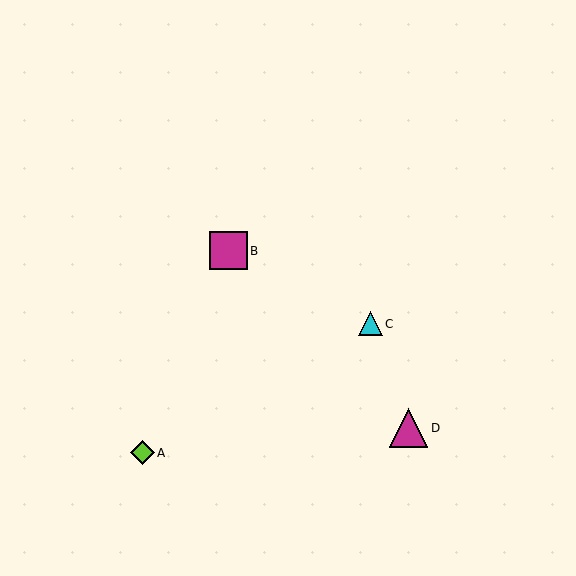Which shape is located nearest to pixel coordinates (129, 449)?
The lime diamond (labeled A) at (142, 453) is nearest to that location.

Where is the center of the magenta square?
The center of the magenta square is at (228, 251).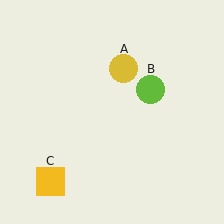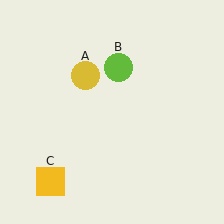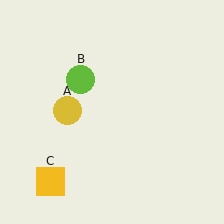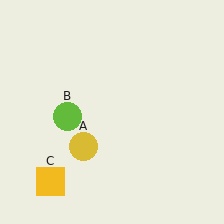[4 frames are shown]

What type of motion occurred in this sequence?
The yellow circle (object A), lime circle (object B) rotated counterclockwise around the center of the scene.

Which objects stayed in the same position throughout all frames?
Yellow square (object C) remained stationary.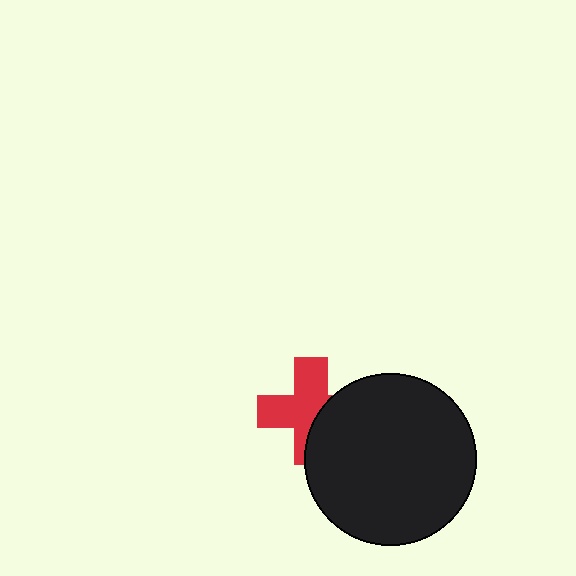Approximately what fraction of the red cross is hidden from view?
Roughly 38% of the red cross is hidden behind the black circle.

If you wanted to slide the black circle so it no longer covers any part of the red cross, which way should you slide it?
Slide it right — that is the most direct way to separate the two shapes.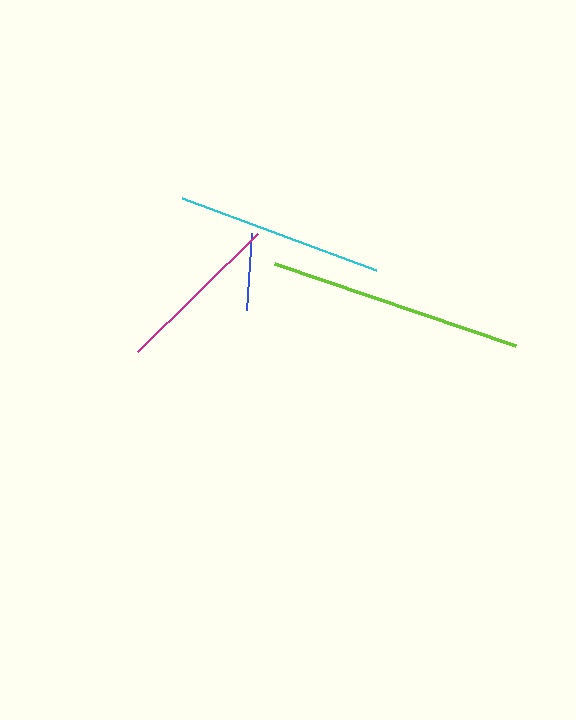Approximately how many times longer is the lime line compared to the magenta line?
The lime line is approximately 1.5 times the length of the magenta line.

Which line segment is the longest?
The lime line is the longest at approximately 255 pixels.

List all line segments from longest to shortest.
From longest to shortest: lime, cyan, magenta, blue.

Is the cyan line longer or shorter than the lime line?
The lime line is longer than the cyan line.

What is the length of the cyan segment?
The cyan segment is approximately 206 pixels long.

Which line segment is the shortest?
The blue line is the shortest at approximately 78 pixels.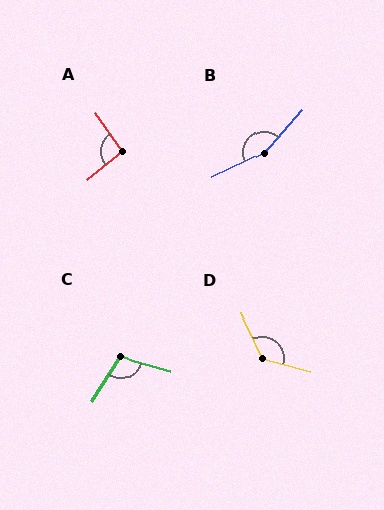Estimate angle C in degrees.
Approximately 106 degrees.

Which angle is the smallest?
A, at approximately 94 degrees.